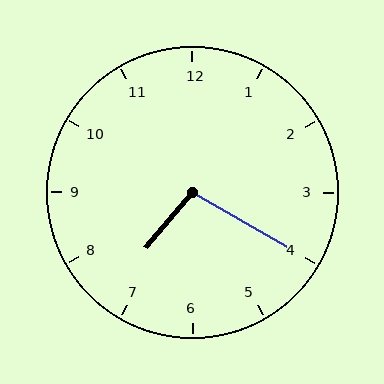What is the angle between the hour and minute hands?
Approximately 100 degrees.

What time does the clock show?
7:20.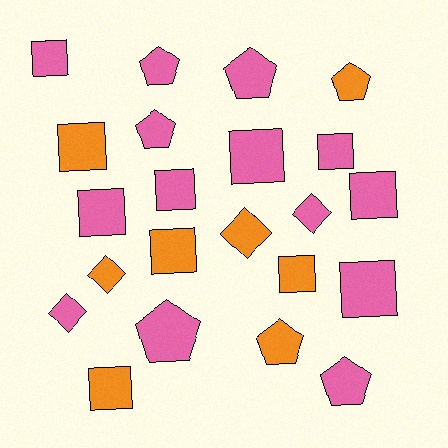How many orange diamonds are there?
There are 2 orange diamonds.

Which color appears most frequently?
Pink, with 14 objects.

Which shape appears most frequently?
Square, with 11 objects.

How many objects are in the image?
There are 22 objects.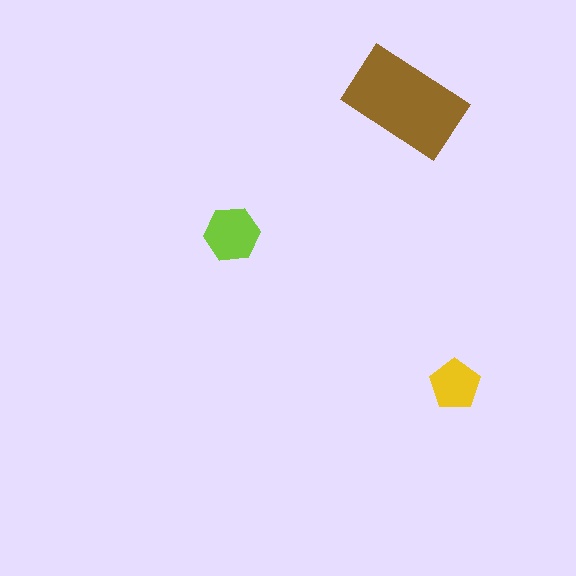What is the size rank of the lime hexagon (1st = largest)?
2nd.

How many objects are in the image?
There are 3 objects in the image.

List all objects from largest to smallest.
The brown rectangle, the lime hexagon, the yellow pentagon.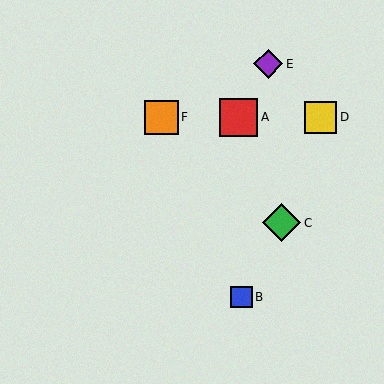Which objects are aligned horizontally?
Objects A, D, F are aligned horizontally.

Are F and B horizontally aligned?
No, F is at y≈117 and B is at y≈297.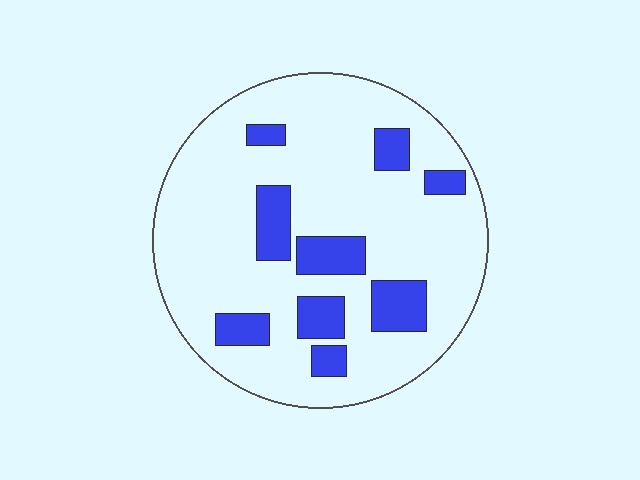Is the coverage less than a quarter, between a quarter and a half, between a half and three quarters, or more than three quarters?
Less than a quarter.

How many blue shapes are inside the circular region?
9.